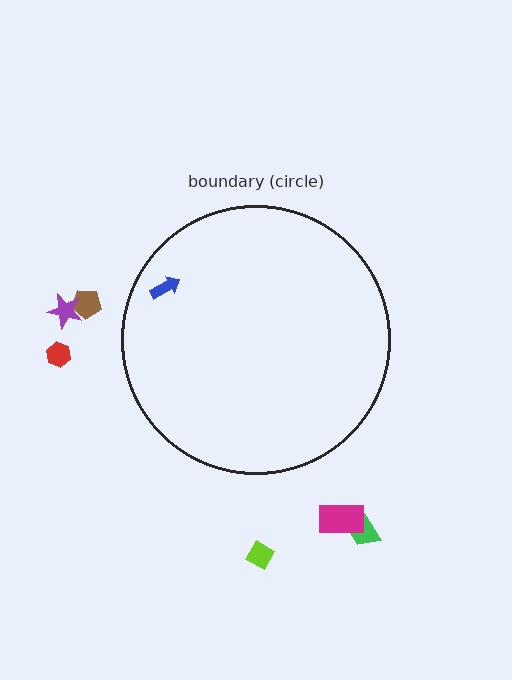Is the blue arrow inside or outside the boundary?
Inside.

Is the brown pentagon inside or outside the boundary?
Outside.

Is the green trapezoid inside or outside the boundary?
Outside.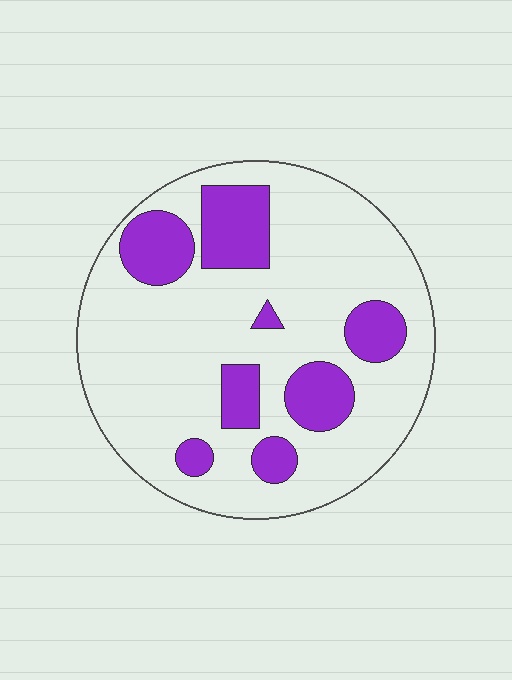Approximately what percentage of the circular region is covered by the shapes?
Approximately 25%.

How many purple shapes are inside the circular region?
8.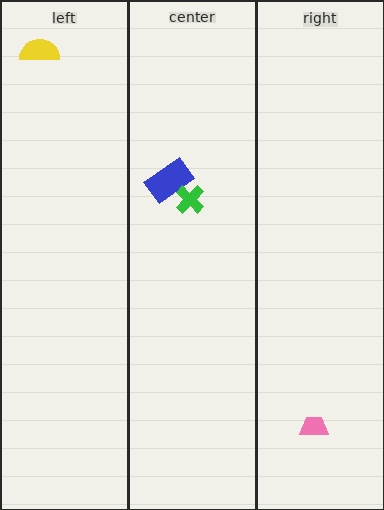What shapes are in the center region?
The blue rectangle, the green cross.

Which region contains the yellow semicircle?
The left region.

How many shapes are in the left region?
1.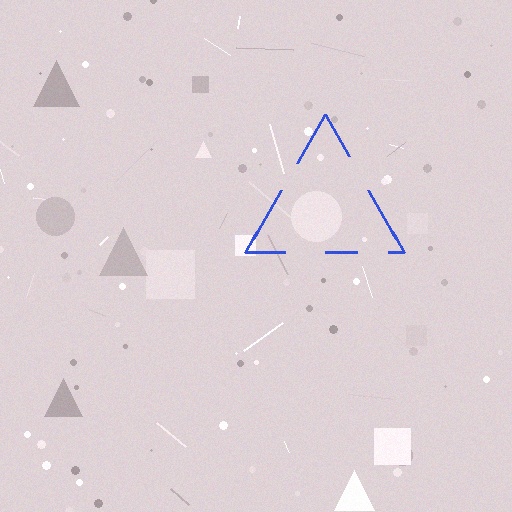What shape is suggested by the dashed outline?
The dashed outline suggests a triangle.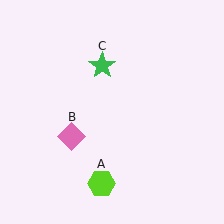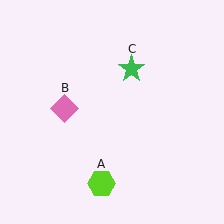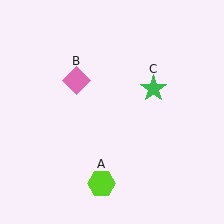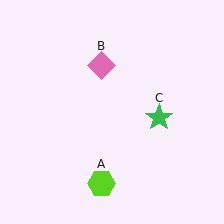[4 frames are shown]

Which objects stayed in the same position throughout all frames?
Lime hexagon (object A) remained stationary.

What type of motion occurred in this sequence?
The pink diamond (object B), green star (object C) rotated clockwise around the center of the scene.